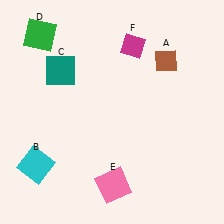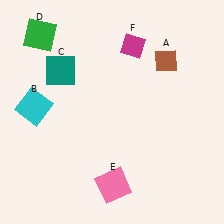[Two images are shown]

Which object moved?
The cyan square (B) moved up.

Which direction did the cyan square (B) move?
The cyan square (B) moved up.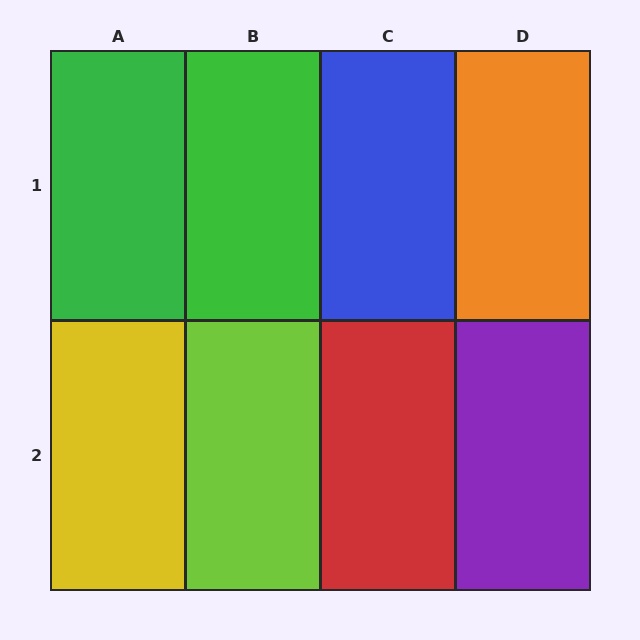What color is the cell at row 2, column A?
Yellow.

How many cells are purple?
1 cell is purple.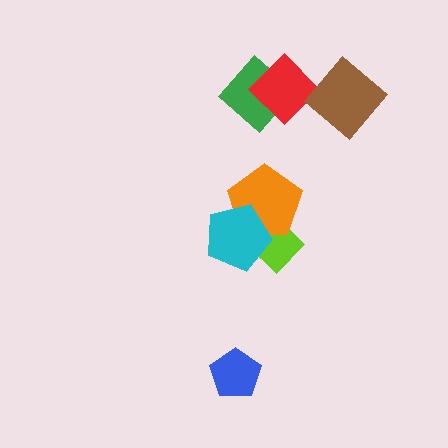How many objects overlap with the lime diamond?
2 objects overlap with the lime diamond.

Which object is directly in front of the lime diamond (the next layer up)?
The orange pentagon is directly in front of the lime diamond.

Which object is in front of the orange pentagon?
The cyan pentagon is in front of the orange pentagon.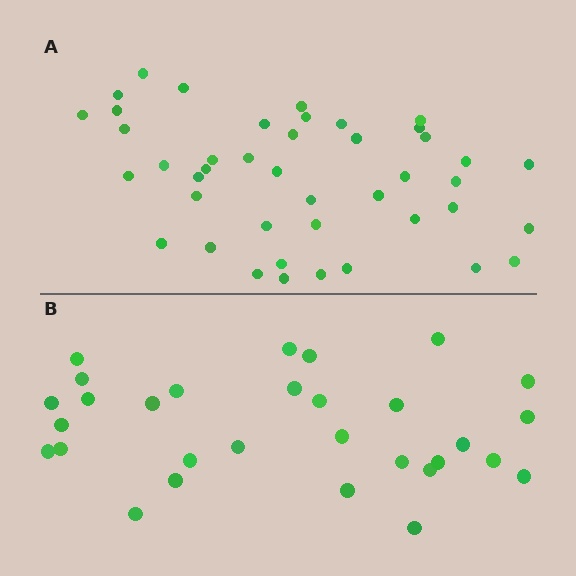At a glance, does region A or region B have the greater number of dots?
Region A (the top region) has more dots.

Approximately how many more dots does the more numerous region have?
Region A has approximately 15 more dots than region B.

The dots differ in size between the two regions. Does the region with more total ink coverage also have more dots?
No. Region B has more total ink coverage because its dots are larger, but region A actually contains more individual dots. Total area can be misleading — the number of items is what matters here.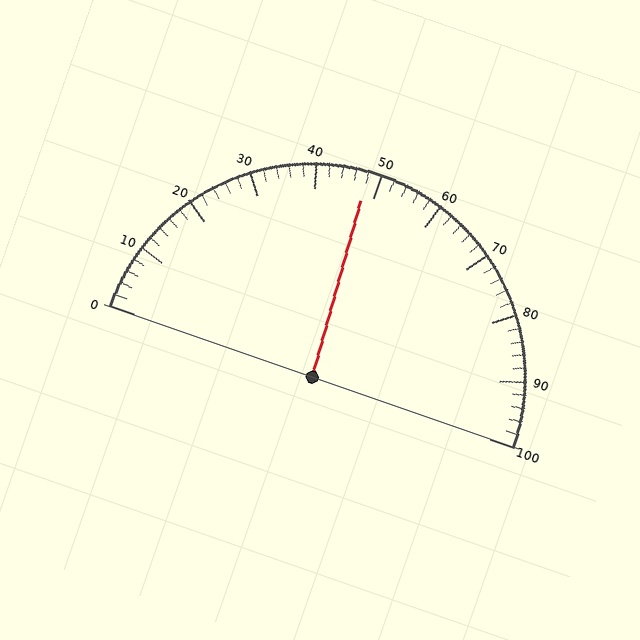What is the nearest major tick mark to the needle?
The nearest major tick mark is 50.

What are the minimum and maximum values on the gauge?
The gauge ranges from 0 to 100.